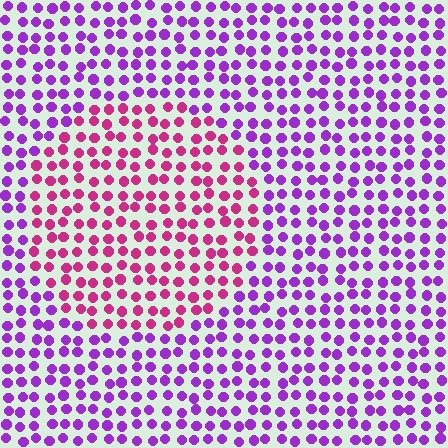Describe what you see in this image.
The image is filled with small purple elements in a uniform arrangement. A circle-shaped region is visible where the elements are tinted to a slightly different hue, forming a subtle color boundary.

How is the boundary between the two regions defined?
The boundary is defined purely by a slight shift in hue (about 44 degrees). Spacing, size, and orientation are identical on both sides.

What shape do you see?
I see a circle.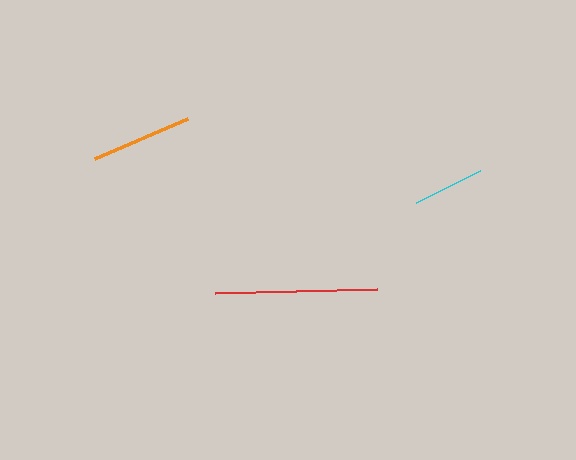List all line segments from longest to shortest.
From longest to shortest: red, orange, cyan.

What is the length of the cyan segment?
The cyan segment is approximately 71 pixels long.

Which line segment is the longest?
The red line is the longest at approximately 161 pixels.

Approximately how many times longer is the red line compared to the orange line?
The red line is approximately 1.6 times the length of the orange line.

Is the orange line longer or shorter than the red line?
The red line is longer than the orange line.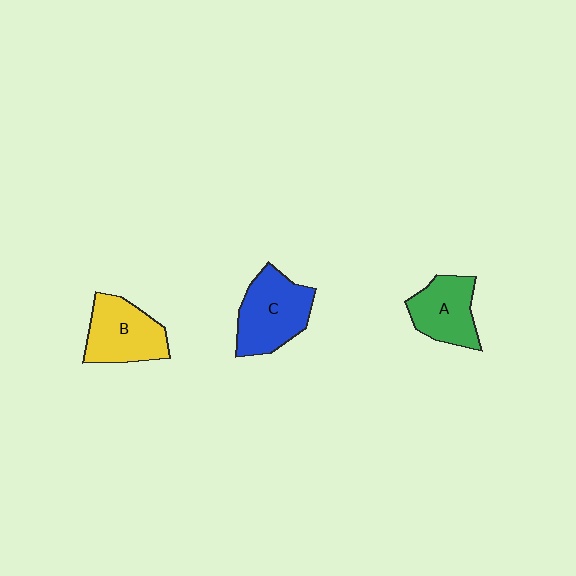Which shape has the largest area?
Shape C (blue).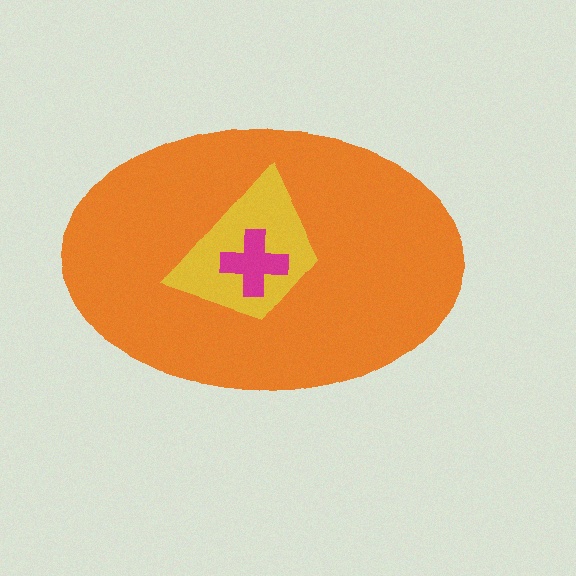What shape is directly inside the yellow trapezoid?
The magenta cross.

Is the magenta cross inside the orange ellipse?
Yes.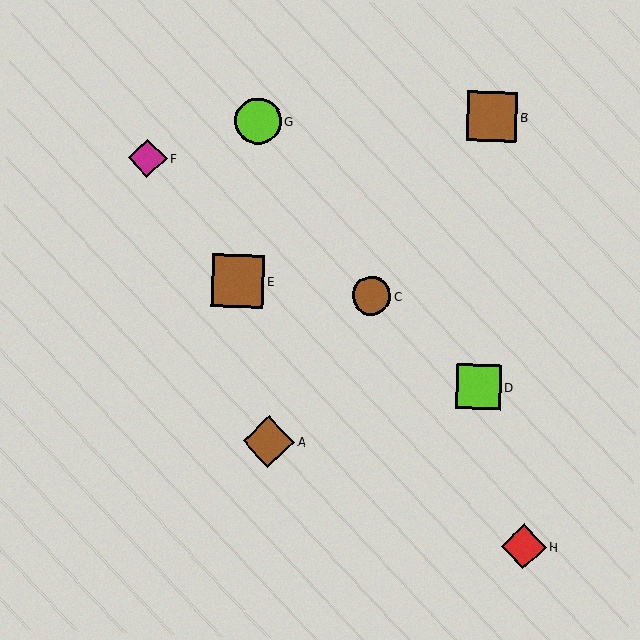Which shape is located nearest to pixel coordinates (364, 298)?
The brown circle (labeled C) at (372, 296) is nearest to that location.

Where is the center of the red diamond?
The center of the red diamond is at (524, 546).